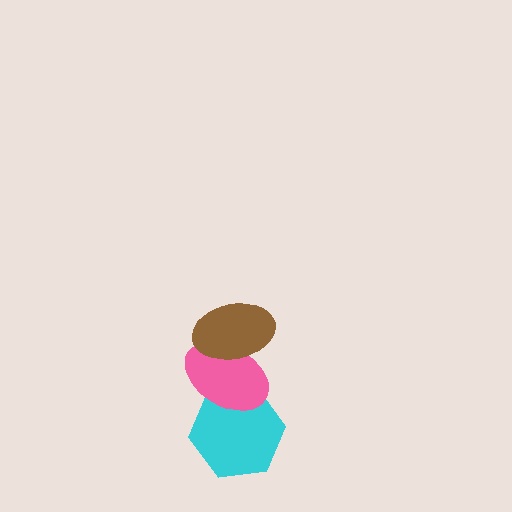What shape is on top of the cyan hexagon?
The pink ellipse is on top of the cyan hexagon.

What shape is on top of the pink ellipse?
The brown ellipse is on top of the pink ellipse.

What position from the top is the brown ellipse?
The brown ellipse is 1st from the top.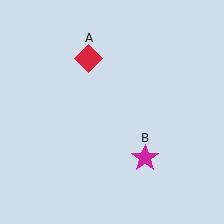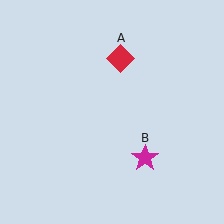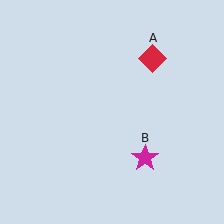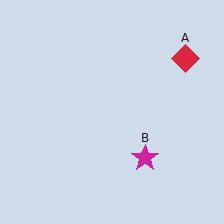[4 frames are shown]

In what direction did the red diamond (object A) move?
The red diamond (object A) moved right.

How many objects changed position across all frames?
1 object changed position: red diamond (object A).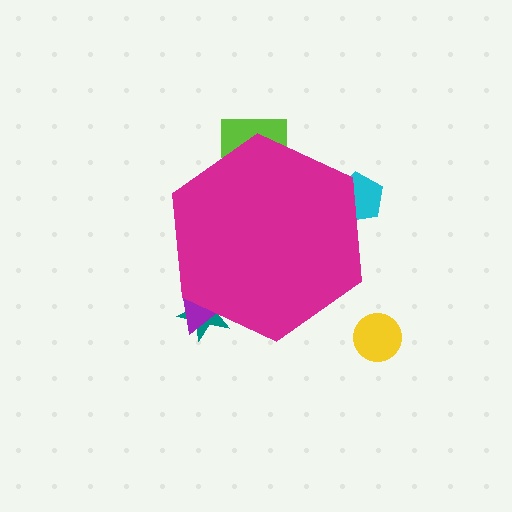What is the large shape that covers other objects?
A magenta hexagon.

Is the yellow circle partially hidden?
No, the yellow circle is fully visible.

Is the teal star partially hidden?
Yes, the teal star is partially hidden behind the magenta hexagon.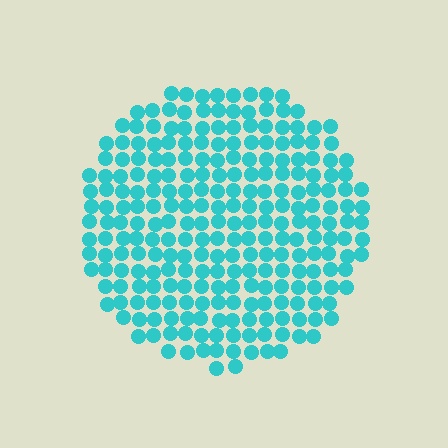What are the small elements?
The small elements are circles.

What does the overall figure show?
The overall figure shows a circle.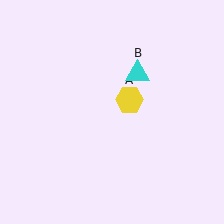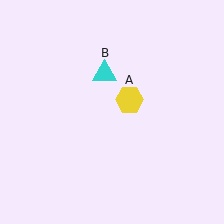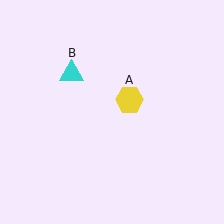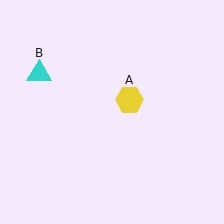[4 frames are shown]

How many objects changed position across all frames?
1 object changed position: cyan triangle (object B).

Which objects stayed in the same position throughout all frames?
Yellow hexagon (object A) remained stationary.